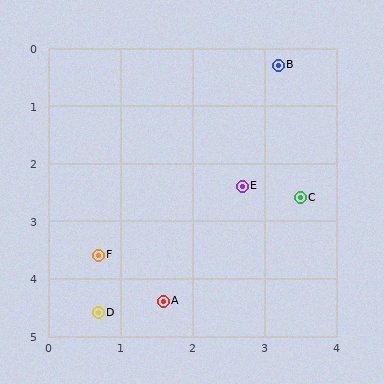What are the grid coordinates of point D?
Point D is at approximately (0.7, 4.6).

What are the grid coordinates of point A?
Point A is at approximately (1.6, 4.4).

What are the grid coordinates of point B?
Point B is at approximately (3.2, 0.3).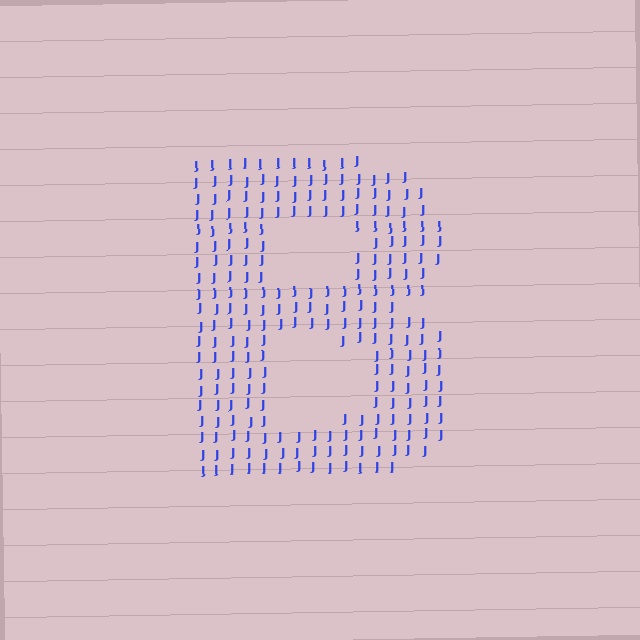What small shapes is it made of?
It is made of small letter J's.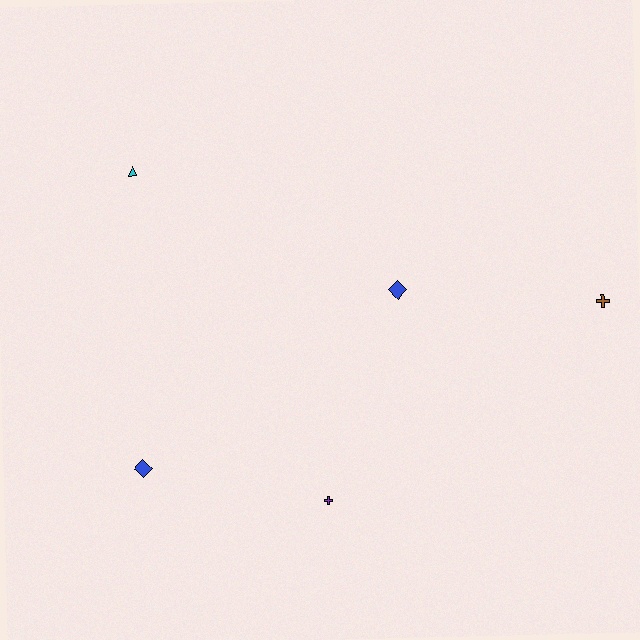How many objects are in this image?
There are 5 objects.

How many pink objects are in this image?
There are no pink objects.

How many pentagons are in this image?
There are no pentagons.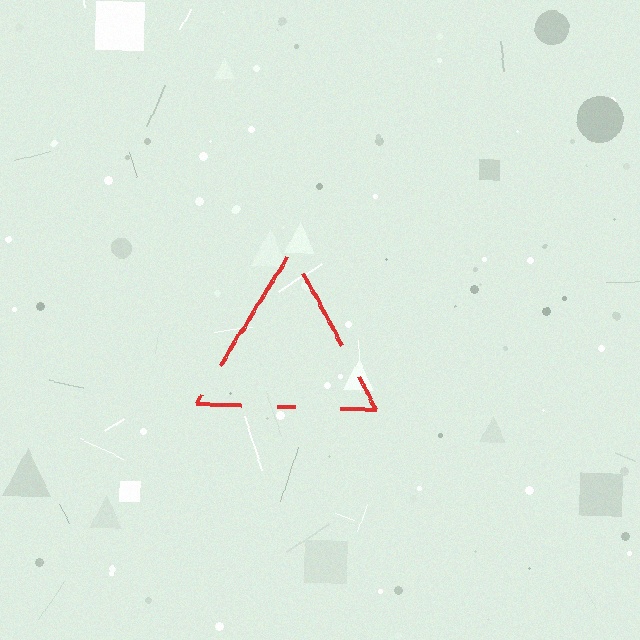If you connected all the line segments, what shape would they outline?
They would outline a triangle.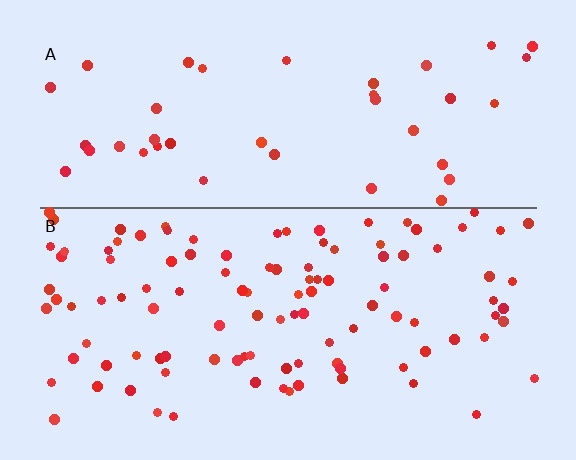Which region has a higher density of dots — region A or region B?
B (the bottom).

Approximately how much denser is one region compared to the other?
Approximately 2.5× — region B over region A.